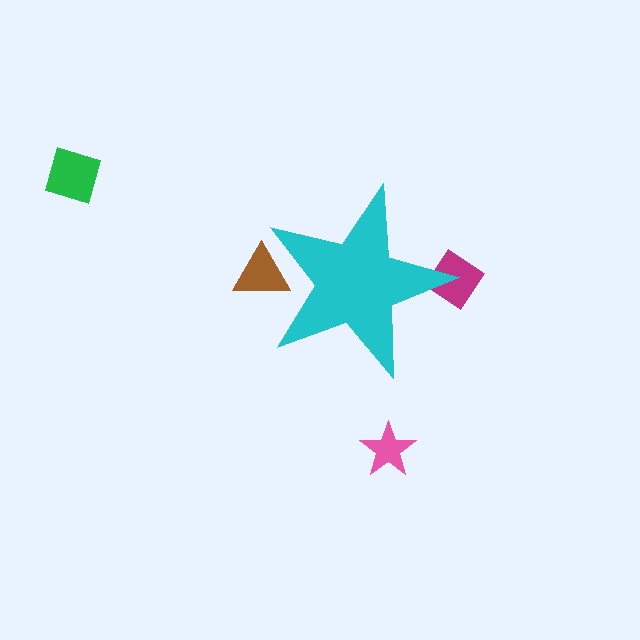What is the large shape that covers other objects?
A cyan star.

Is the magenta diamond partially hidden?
Yes, the magenta diamond is partially hidden behind the cyan star.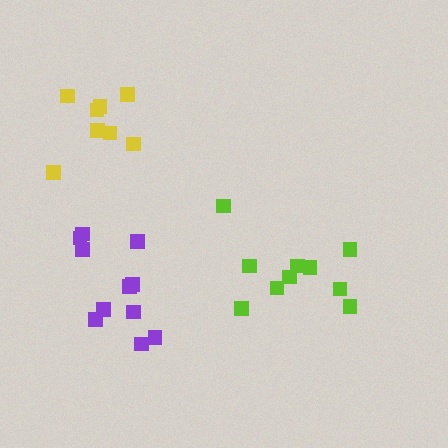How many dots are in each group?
Group 1: 10 dots, Group 2: 8 dots, Group 3: 11 dots (29 total).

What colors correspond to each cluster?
The clusters are colored: lime, yellow, purple.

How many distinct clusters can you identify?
There are 3 distinct clusters.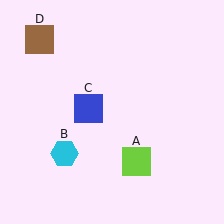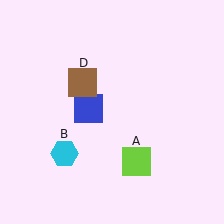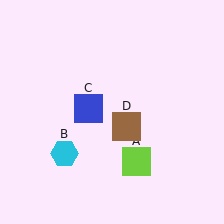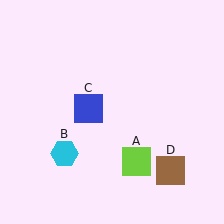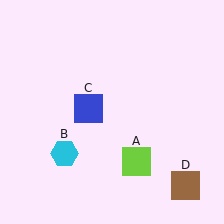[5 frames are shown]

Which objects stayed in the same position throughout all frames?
Lime square (object A) and cyan hexagon (object B) and blue square (object C) remained stationary.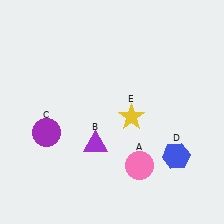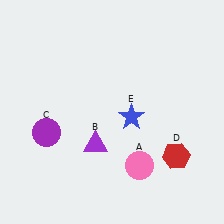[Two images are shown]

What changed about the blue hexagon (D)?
In Image 1, D is blue. In Image 2, it changed to red.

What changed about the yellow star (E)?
In Image 1, E is yellow. In Image 2, it changed to blue.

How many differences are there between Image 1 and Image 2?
There are 2 differences between the two images.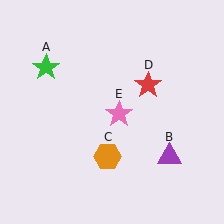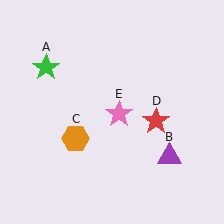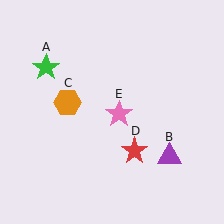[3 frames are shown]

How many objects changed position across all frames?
2 objects changed position: orange hexagon (object C), red star (object D).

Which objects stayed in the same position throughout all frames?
Green star (object A) and purple triangle (object B) and pink star (object E) remained stationary.